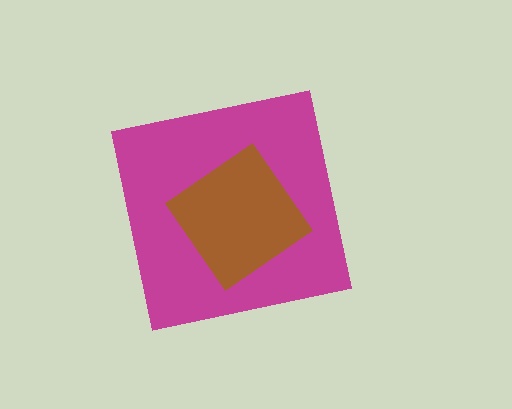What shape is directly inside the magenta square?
The brown diamond.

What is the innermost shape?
The brown diamond.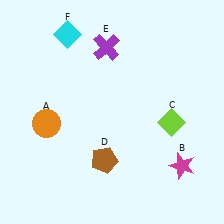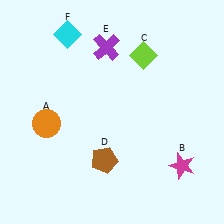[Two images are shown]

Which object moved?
The lime diamond (C) moved up.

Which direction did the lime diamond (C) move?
The lime diamond (C) moved up.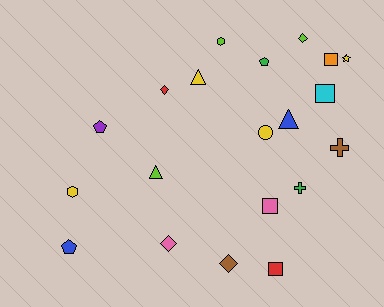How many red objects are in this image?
There are 2 red objects.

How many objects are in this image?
There are 20 objects.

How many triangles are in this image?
There are 3 triangles.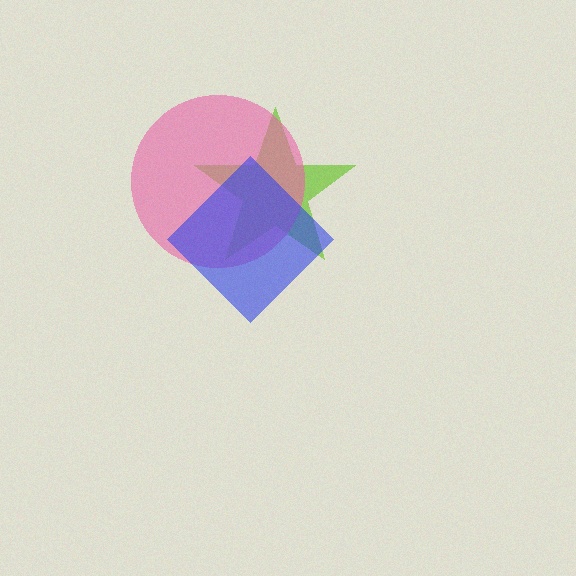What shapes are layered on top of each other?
The layered shapes are: a lime star, a pink circle, a blue diamond.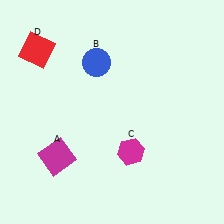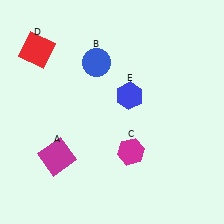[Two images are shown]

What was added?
A blue hexagon (E) was added in Image 2.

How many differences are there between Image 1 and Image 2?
There is 1 difference between the two images.